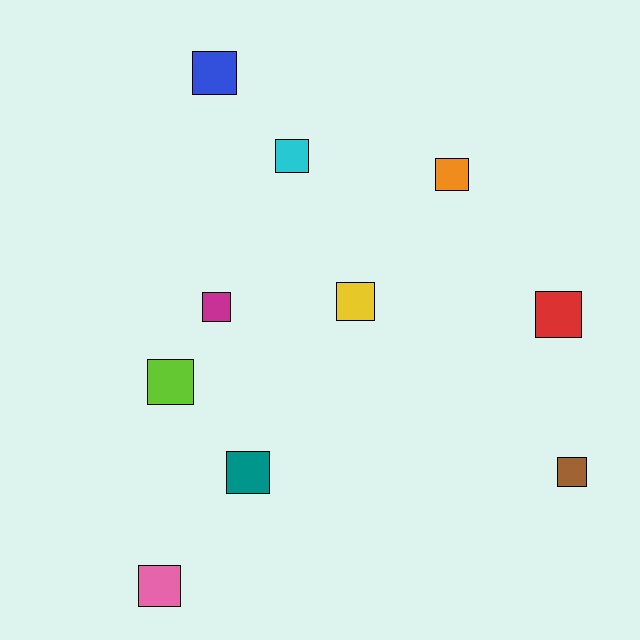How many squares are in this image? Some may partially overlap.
There are 10 squares.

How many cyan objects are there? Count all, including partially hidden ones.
There is 1 cyan object.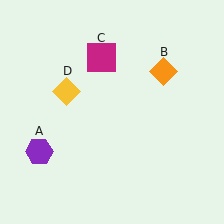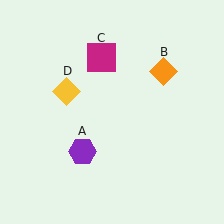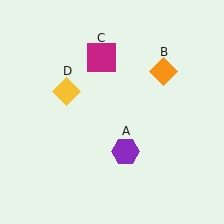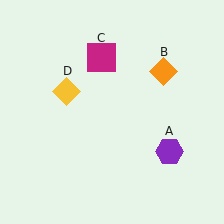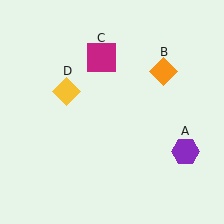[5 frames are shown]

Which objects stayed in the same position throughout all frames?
Orange diamond (object B) and magenta square (object C) and yellow diamond (object D) remained stationary.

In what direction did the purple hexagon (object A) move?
The purple hexagon (object A) moved right.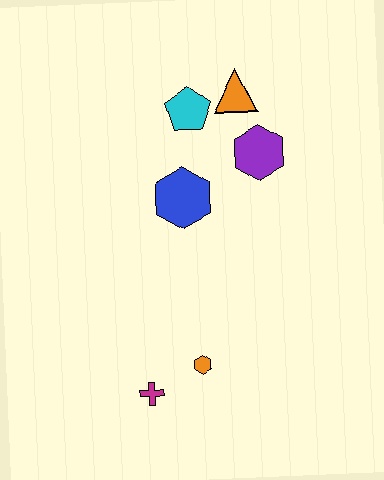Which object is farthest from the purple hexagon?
The magenta cross is farthest from the purple hexagon.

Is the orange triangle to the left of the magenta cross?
No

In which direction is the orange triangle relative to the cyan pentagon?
The orange triangle is to the right of the cyan pentagon.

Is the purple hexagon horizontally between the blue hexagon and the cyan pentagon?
No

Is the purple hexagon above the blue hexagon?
Yes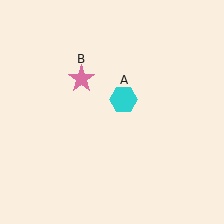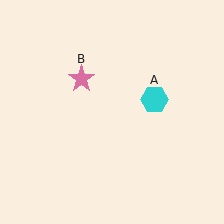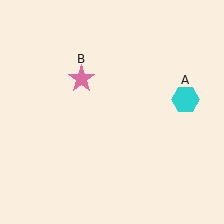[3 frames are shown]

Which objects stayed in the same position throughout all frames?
Pink star (object B) remained stationary.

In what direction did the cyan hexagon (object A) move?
The cyan hexagon (object A) moved right.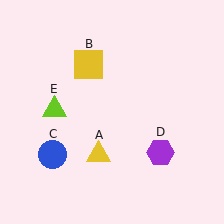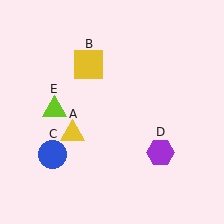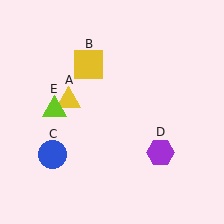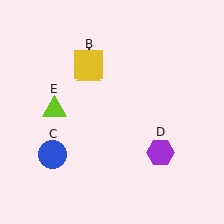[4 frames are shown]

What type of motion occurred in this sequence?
The yellow triangle (object A) rotated clockwise around the center of the scene.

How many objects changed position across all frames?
1 object changed position: yellow triangle (object A).